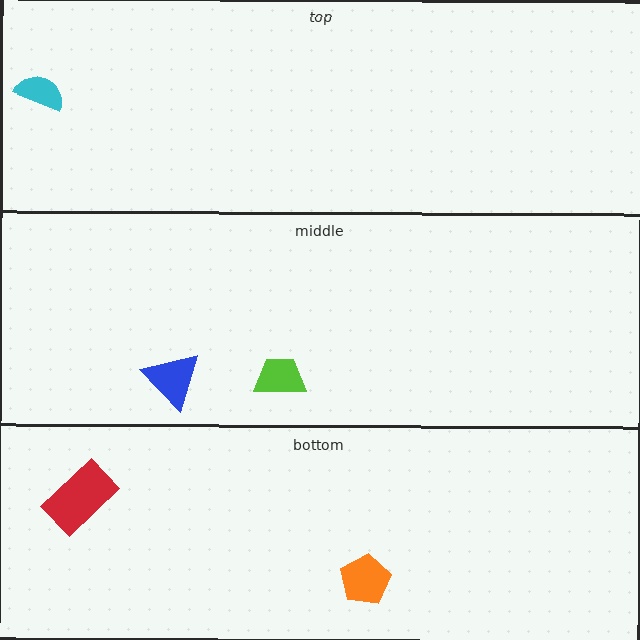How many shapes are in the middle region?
2.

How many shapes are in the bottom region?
2.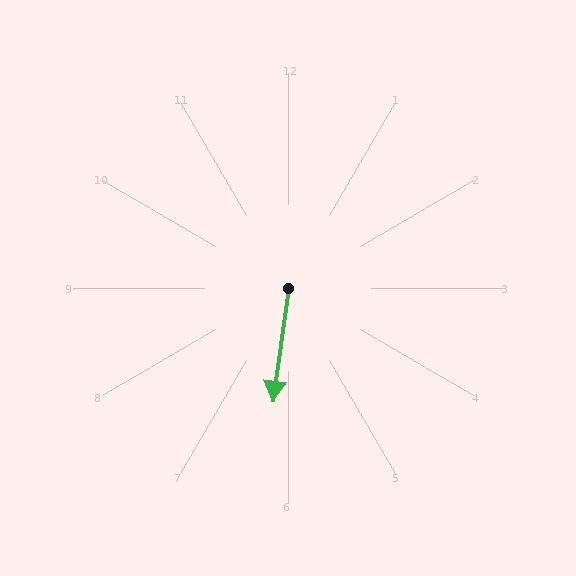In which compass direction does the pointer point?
South.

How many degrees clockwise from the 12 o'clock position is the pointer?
Approximately 188 degrees.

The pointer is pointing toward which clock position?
Roughly 6 o'clock.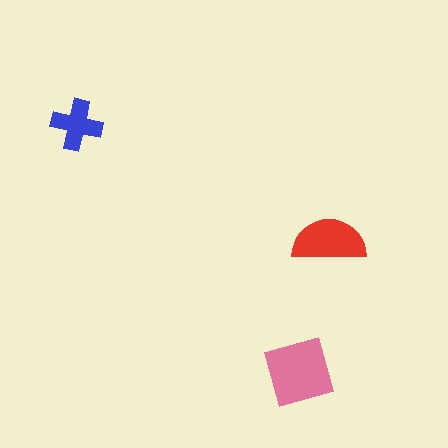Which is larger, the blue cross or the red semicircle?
The red semicircle.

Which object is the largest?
The pink diamond.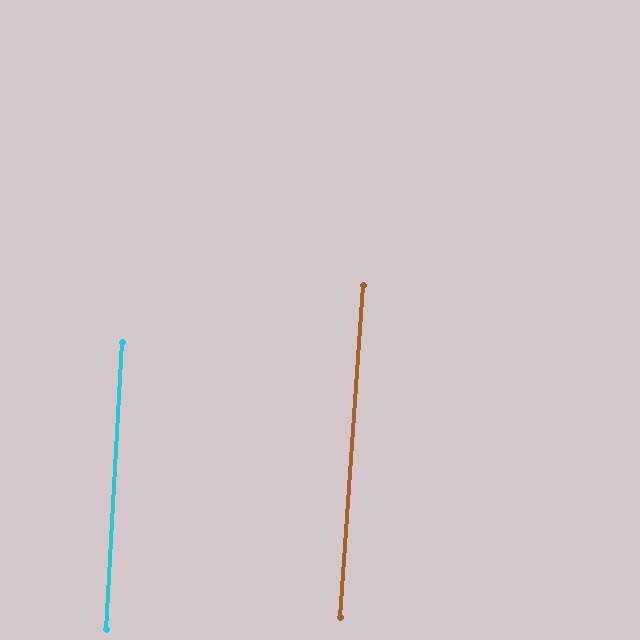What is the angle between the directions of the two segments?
Approximately 1 degree.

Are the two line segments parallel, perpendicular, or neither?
Parallel — their directions differ by only 0.9°.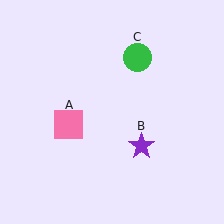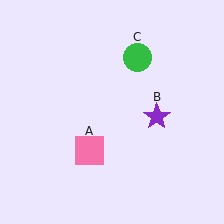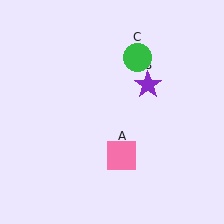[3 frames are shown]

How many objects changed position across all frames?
2 objects changed position: pink square (object A), purple star (object B).